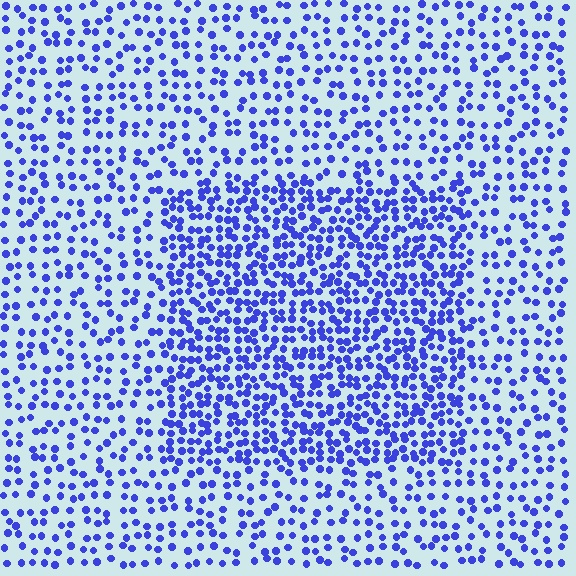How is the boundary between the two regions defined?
The boundary is defined by a change in element density (approximately 1.9x ratio). All elements are the same color, size, and shape.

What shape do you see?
I see a rectangle.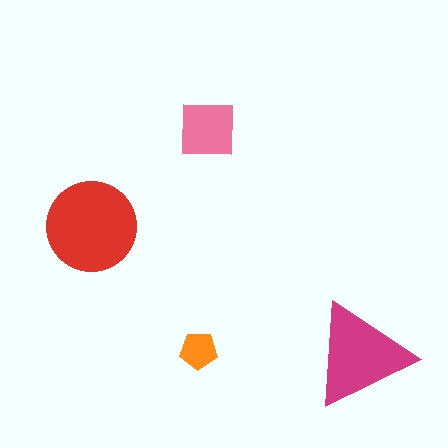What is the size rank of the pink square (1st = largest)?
3rd.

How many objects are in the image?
There are 4 objects in the image.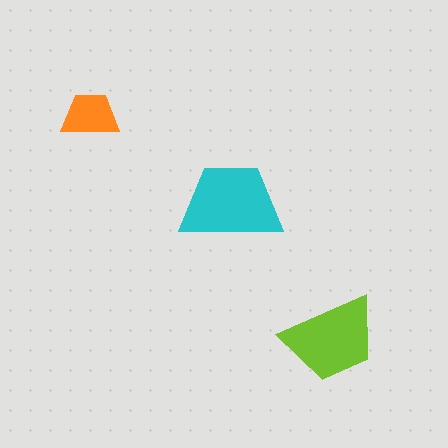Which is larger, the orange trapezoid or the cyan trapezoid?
The cyan one.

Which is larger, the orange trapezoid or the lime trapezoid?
The lime one.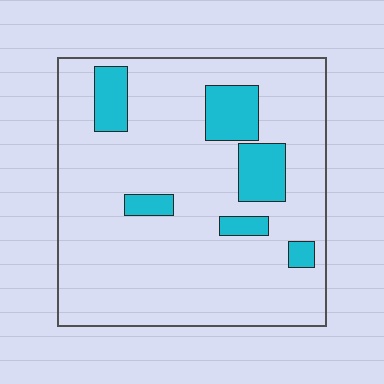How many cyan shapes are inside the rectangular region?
6.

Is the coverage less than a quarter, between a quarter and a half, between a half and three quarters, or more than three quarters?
Less than a quarter.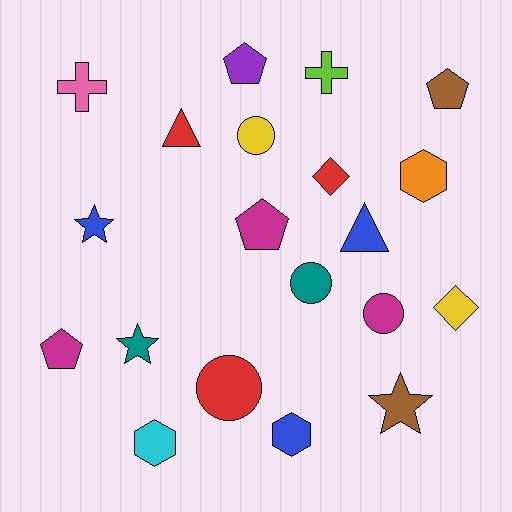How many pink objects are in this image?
There is 1 pink object.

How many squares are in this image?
There are no squares.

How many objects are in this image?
There are 20 objects.